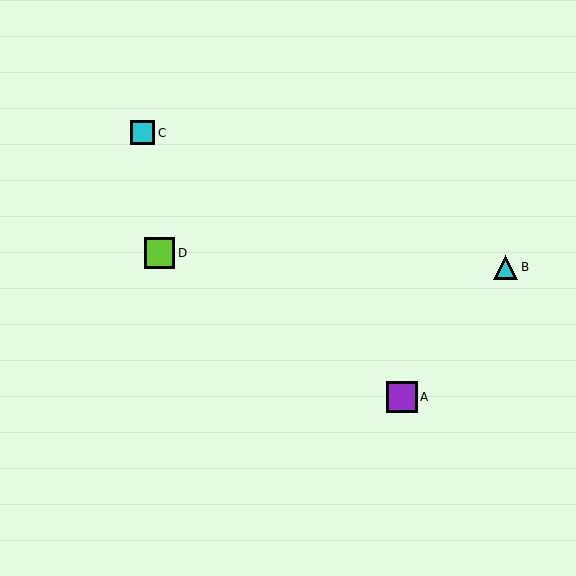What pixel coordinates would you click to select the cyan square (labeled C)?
Click at (142, 133) to select the cyan square C.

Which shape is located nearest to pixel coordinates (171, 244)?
The lime square (labeled D) at (159, 253) is nearest to that location.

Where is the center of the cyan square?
The center of the cyan square is at (142, 133).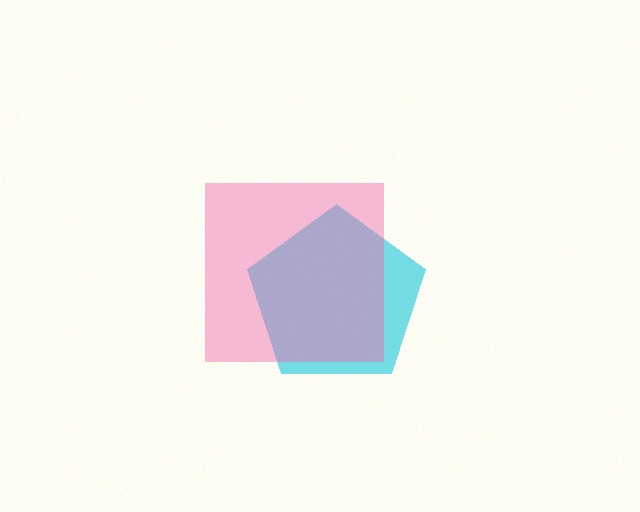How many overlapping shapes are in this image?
There are 2 overlapping shapes in the image.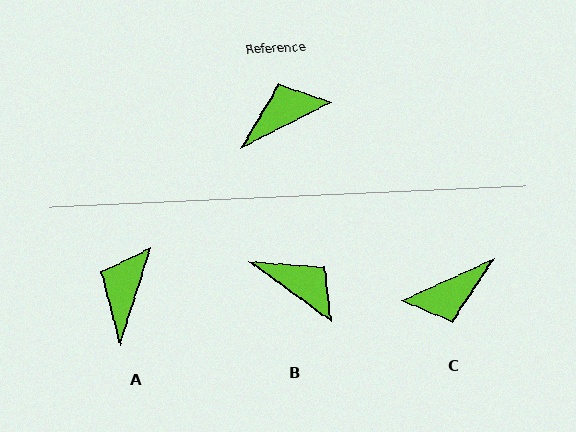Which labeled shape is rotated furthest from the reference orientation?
C, about 177 degrees away.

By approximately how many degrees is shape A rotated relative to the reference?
Approximately 45 degrees counter-clockwise.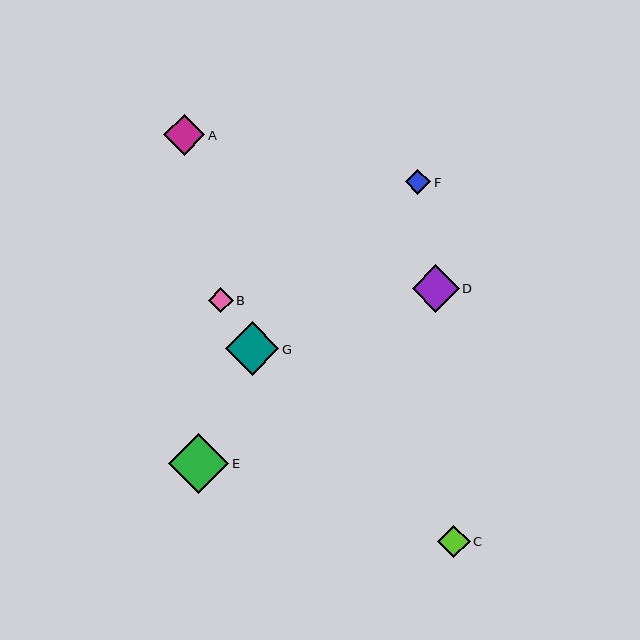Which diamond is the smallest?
Diamond B is the smallest with a size of approximately 25 pixels.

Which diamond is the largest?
Diamond E is the largest with a size of approximately 60 pixels.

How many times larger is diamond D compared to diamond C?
Diamond D is approximately 1.4 times the size of diamond C.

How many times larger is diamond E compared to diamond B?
Diamond E is approximately 2.4 times the size of diamond B.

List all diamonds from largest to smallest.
From largest to smallest: E, G, D, A, C, F, B.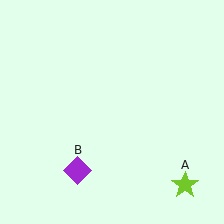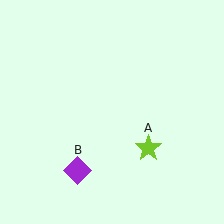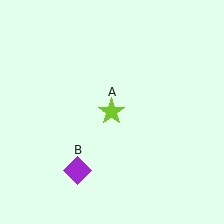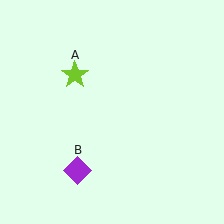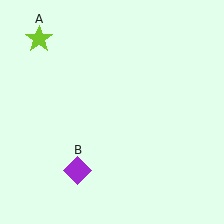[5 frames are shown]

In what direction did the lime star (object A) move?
The lime star (object A) moved up and to the left.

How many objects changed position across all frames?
1 object changed position: lime star (object A).